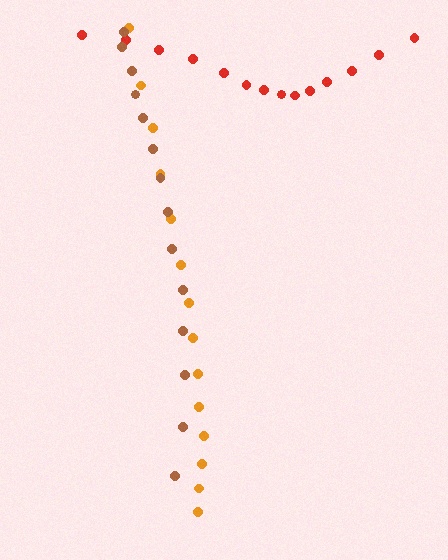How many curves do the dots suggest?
There are 3 distinct paths.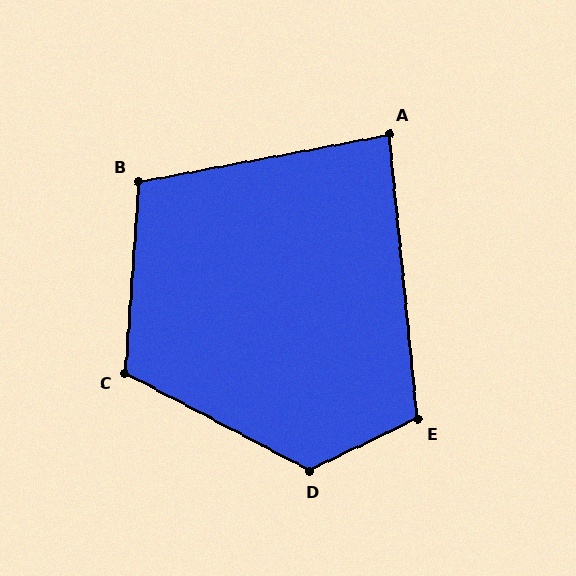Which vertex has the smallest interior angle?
A, at approximately 85 degrees.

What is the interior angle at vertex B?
Approximately 104 degrees (obtuse).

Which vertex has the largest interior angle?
D, at approximately 127 degrees.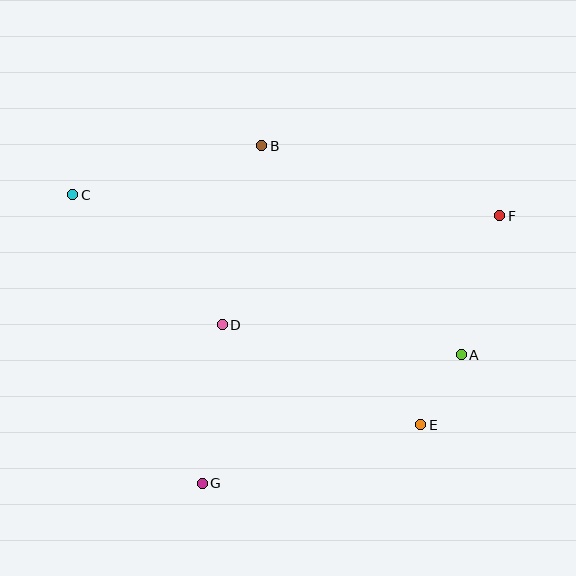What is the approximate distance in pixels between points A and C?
The distance between A and C is approximately 420 pixels.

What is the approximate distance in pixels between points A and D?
The distance between A and D is approximately 241 pixels.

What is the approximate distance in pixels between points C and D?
The distance between C and D is approximately 198 pixels.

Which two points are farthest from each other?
Points C and F are farthest from each other.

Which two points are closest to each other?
Points A and E are closest to each other.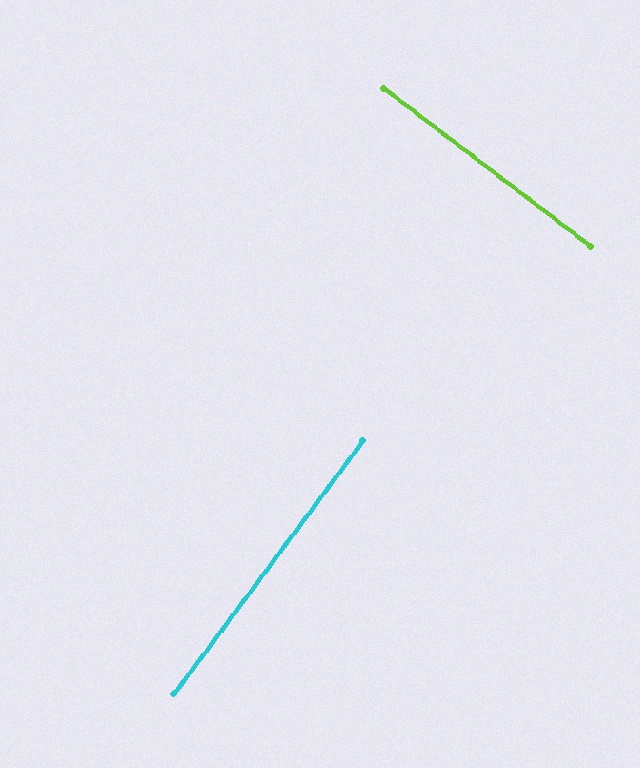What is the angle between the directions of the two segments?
Approximately 90 degrees.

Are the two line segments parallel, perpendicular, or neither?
Perpendicular — they meet at approximately 90°.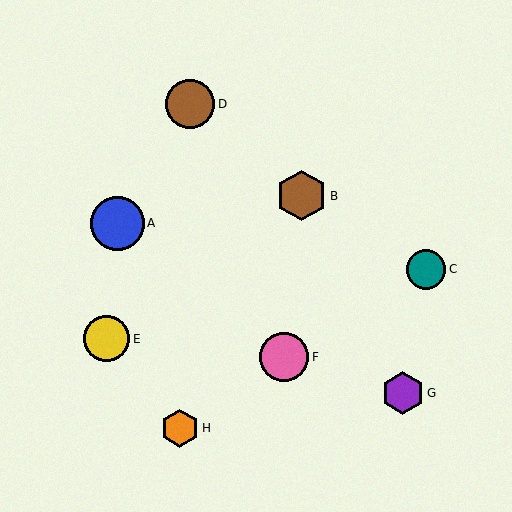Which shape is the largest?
The blue circle (labeled A) is the largest.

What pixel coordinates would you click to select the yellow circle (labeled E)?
Click at (107, 339) to select the yellow circle E.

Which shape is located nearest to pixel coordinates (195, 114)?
The brown circle (labeled D) at (190, 104) is nearest to that location.